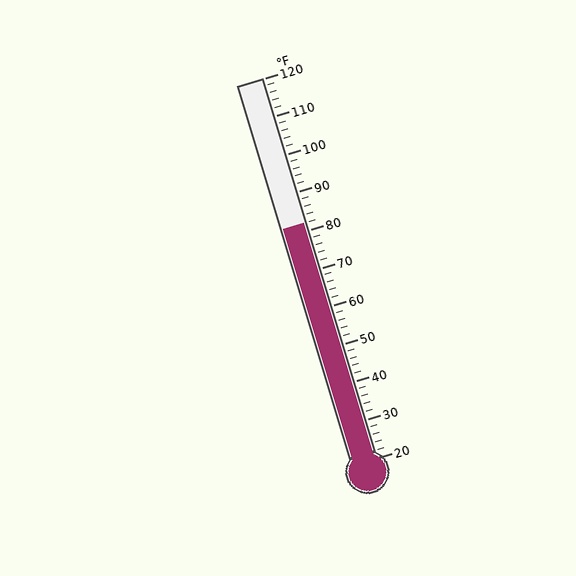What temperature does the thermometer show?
The thermometer shows approximately 82°F.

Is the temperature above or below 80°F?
The temperature is above 80°F.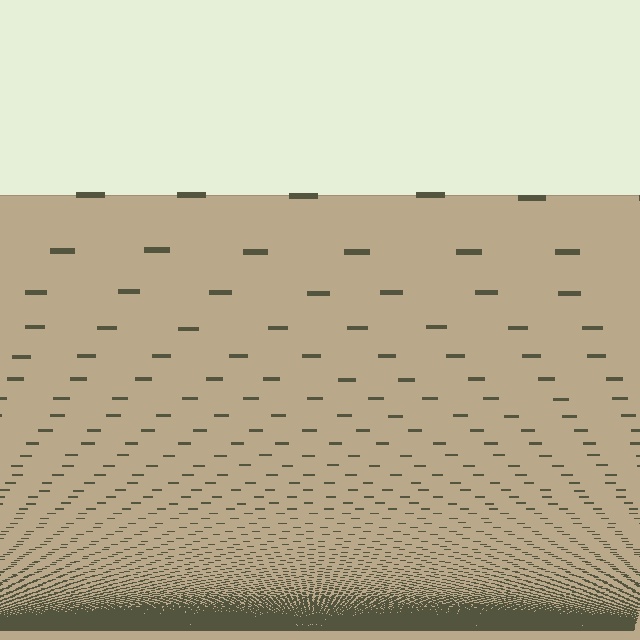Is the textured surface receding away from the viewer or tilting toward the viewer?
The surface appears to tilt toward the viewer. Texture elements get larger and sparser toward the top.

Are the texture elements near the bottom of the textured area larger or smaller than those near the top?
Smaller. The gradient is inverted — elements near the bottom are smaller and denser.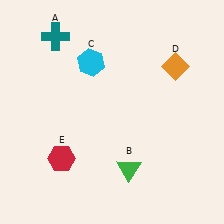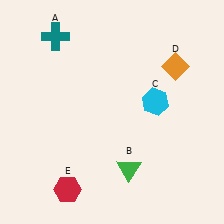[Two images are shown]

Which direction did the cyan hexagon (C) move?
The cyan hexagon (C) moved right.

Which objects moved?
The objects that moved are: the cyan hexagon (C), the red hexagon (E).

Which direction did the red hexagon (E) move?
The red hexagon (E) moved down.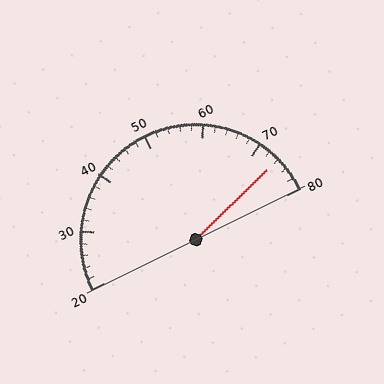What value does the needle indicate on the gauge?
The needle indicates approximately 74.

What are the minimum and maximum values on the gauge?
The gauge ranges from 20 to 80.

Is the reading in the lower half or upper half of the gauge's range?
The reading is in the upper half of the range (20 to 80).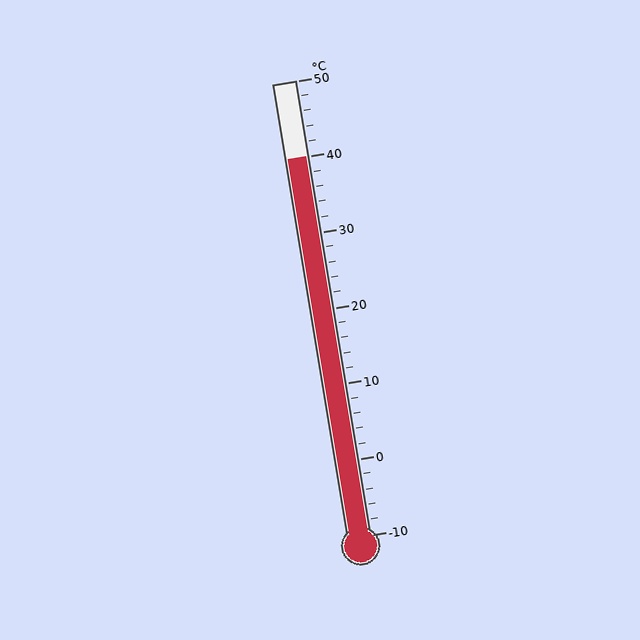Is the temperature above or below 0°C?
The temperature is above 0°C.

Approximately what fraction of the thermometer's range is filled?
The thermometer is filled to approximately 85% of its range.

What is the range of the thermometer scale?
The thermometer scale ranges from -10°C to 50°C.